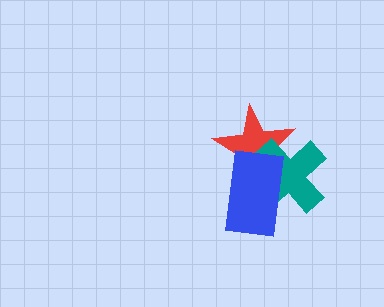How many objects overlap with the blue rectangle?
2 objects overlap with the blue rectangle.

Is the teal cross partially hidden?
Yes, it is partially covered by another shape.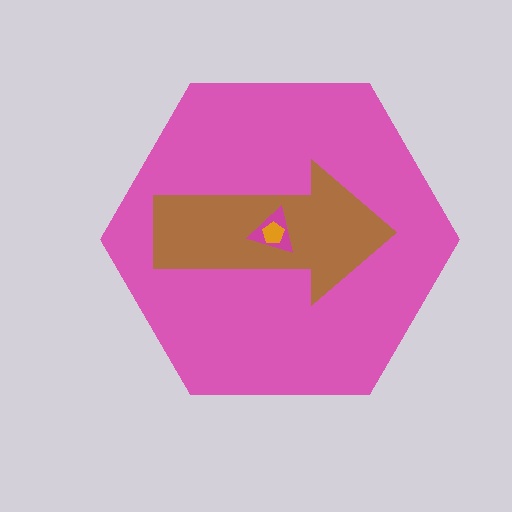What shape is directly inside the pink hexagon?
The brown arrow.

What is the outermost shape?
The pink hexagon.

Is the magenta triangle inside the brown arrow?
Yes.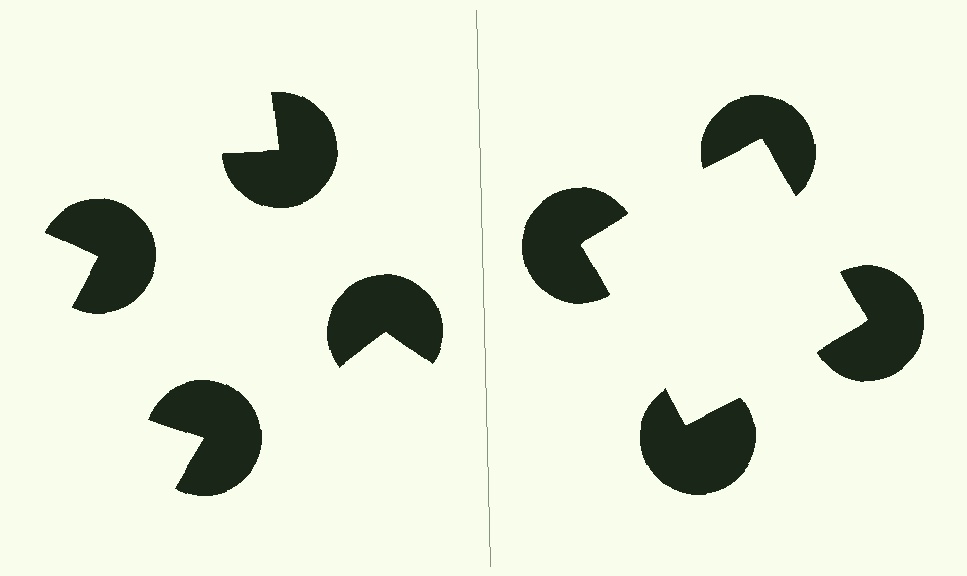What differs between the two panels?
The pac-man discs are positioned identically on both sides; only the wedge orientations differ. On the right they align to a square; on the left they are misaligned.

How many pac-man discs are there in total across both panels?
8 — 4 on each side.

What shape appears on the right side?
An illusory square.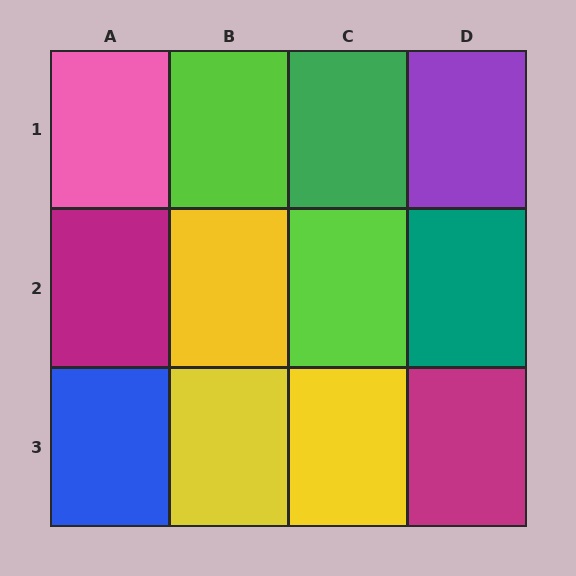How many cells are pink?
1 cell is pink.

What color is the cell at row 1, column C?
Green.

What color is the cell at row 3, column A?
Blue.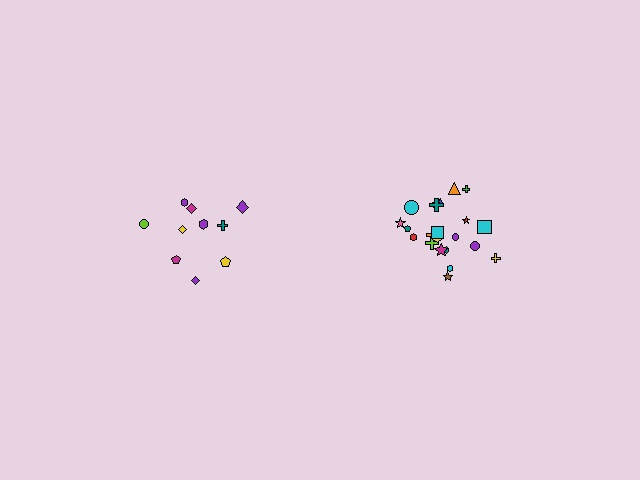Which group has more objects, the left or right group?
The right group.